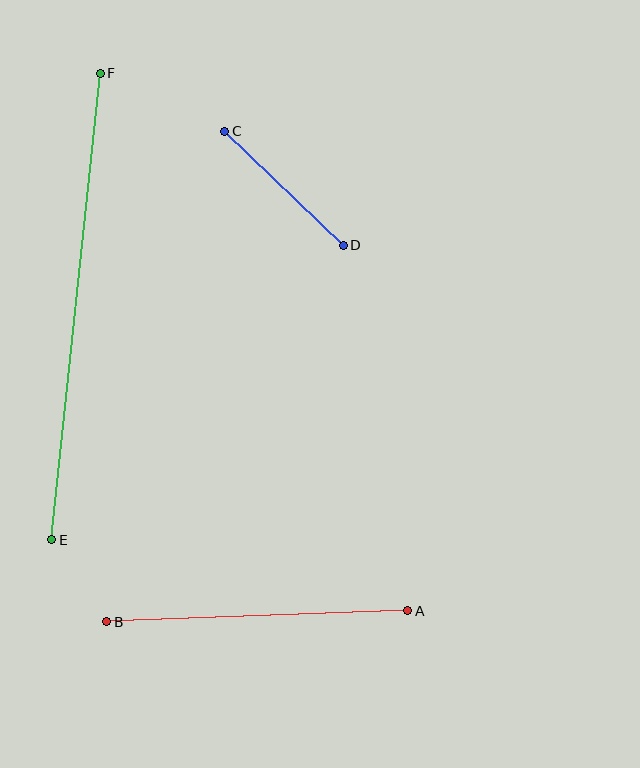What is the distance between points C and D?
The distance is approximately 164 pixels.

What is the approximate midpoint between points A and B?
The midpoint is at approximately (257, 616) pixels.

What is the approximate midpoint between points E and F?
The midpoint is at approximately (76, 307) pixels.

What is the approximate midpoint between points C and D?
The midpoint is at approximately (284, 188) pixels.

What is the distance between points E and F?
The distance is approximately 469 pixels.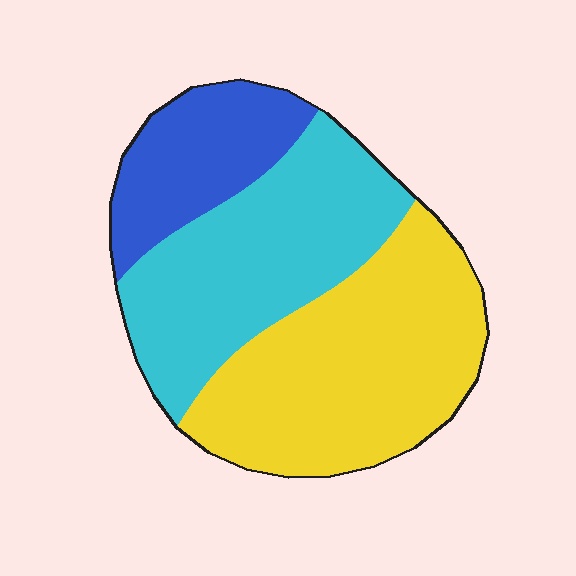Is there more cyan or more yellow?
Yellow.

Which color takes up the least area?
Blue, at roughly 20%.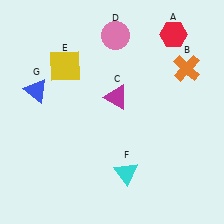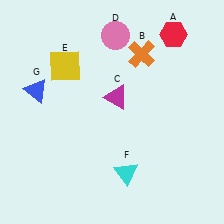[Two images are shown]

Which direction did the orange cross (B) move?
The orange cross (B) moved left.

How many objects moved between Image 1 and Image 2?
1 object moved between the two images.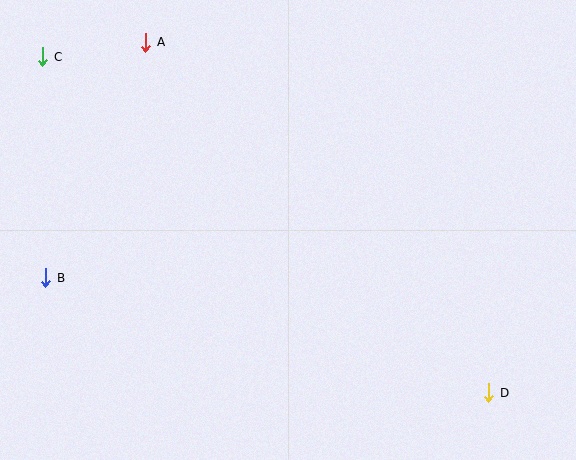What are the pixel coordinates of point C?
Point C is at (43, 57).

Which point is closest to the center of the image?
Point A at (146, 42) is closest to the center.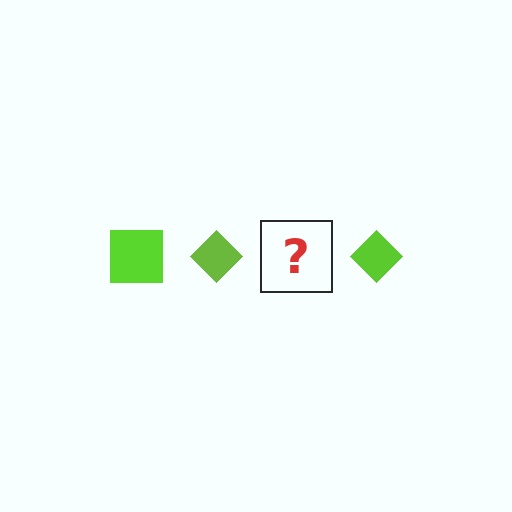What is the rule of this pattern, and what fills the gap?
The rule is that the pattern cycles through square, diamond shapes in lime. The gap should be filled with a lime square.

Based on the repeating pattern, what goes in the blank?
The blank should be a lime square.